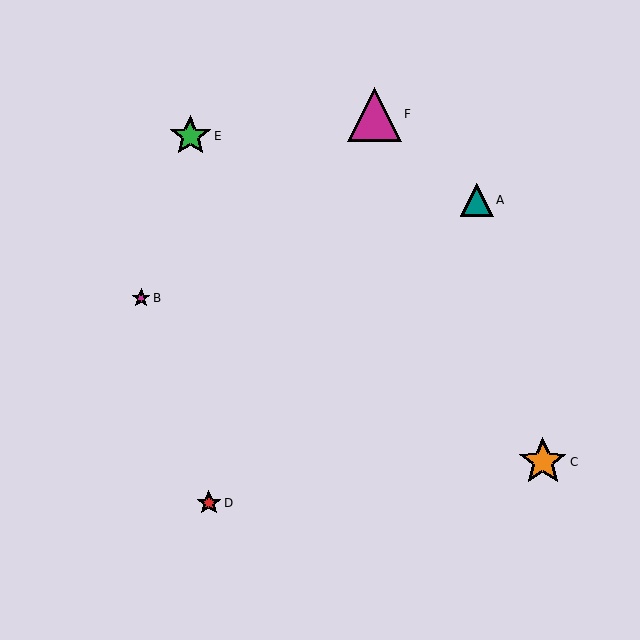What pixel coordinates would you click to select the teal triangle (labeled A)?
Click at (477, 200) to select the teal triangle A.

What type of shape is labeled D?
Shape D is a red star.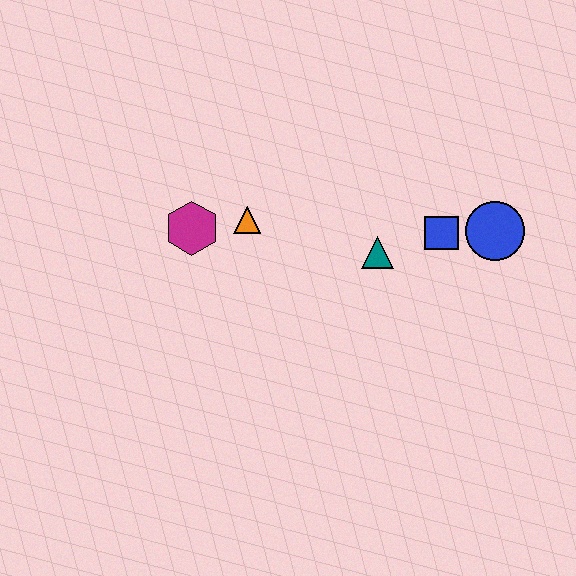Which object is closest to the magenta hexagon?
The orange triangle is closest to the magenta hexagon.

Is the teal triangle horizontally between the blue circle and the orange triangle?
Yes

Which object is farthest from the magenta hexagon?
The blue circle is farthest from the magenta hexagon.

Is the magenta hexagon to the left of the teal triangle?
Yes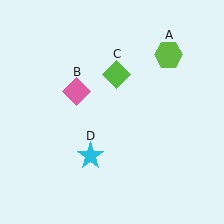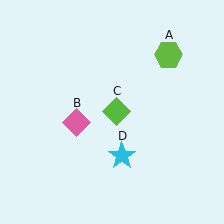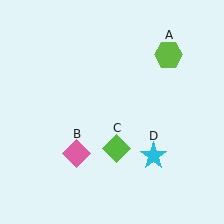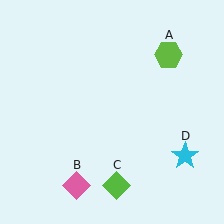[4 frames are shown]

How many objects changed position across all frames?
3 objects changed position: pink diamond (object B), lime diamond (object C), cyan star (object D).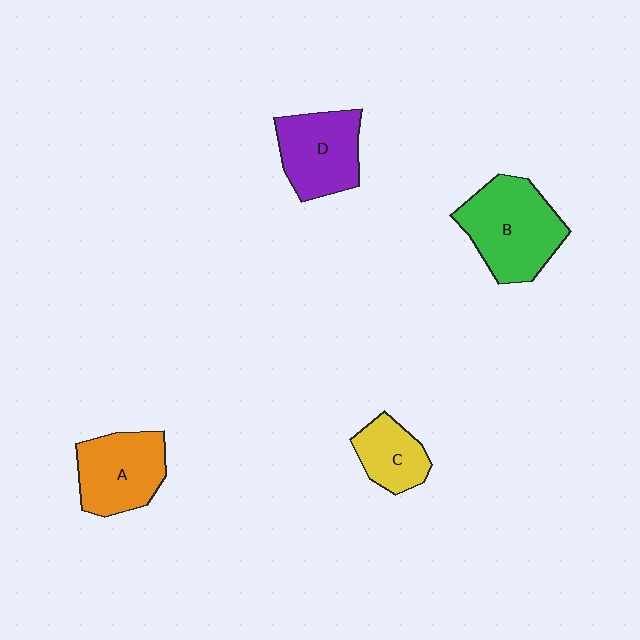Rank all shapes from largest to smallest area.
From largest to smallest: B (green), A (orange), D (purple), C (yellow).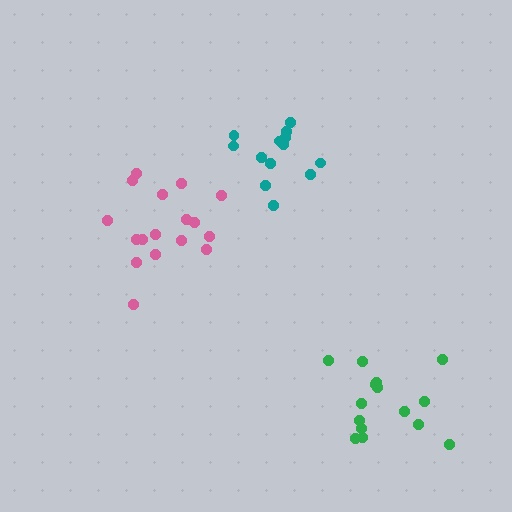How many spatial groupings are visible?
There are 3 spatial groupings.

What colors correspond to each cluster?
The clusters are colored: pink, green, teal.